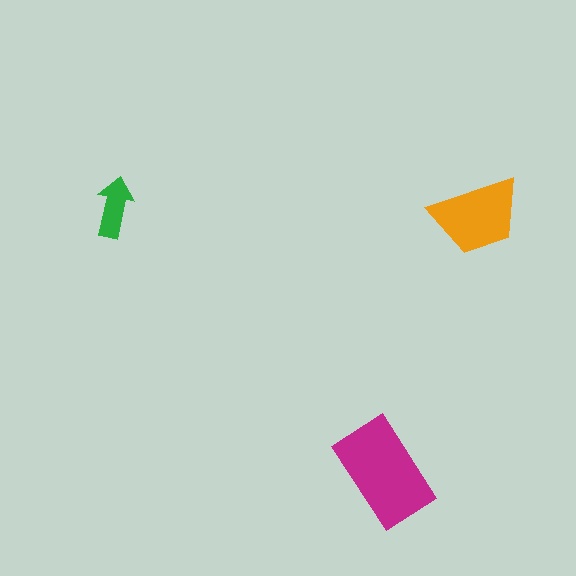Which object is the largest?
The magenta rectangle.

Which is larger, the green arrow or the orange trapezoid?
The orange trapezoid.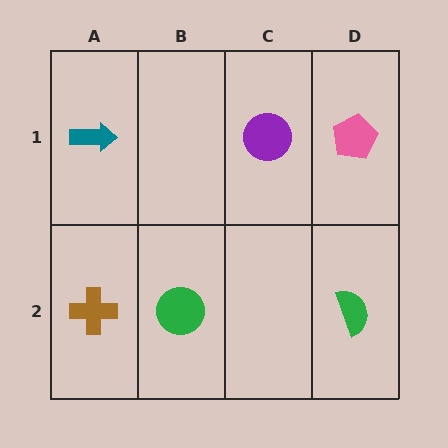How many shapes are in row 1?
3 shapes.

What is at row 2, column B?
A green circle.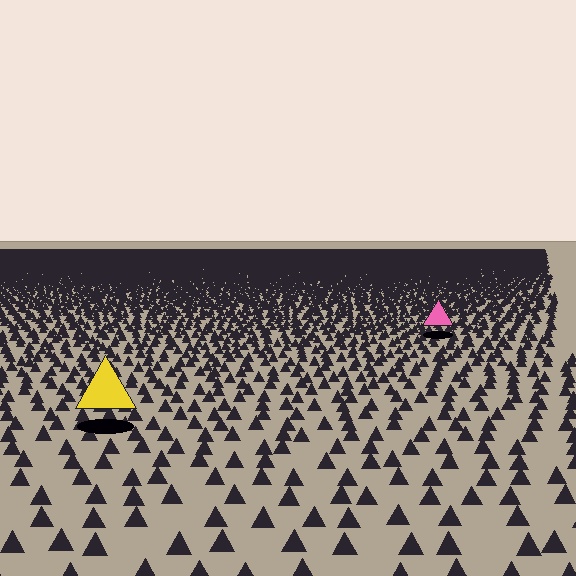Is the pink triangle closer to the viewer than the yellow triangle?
No. The yellow triangle is closer — you can tell from the texture gradient: the ground texture is coarser near it.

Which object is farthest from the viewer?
The pink triangle is farthest from the viewer. It appears smaller and the ground texture around it is denser.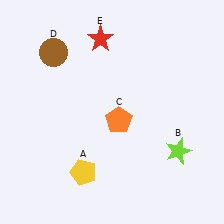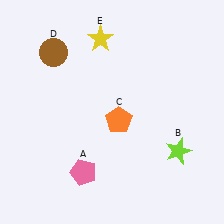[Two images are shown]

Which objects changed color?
A changed from yellow to pink. E changed from red to yellow.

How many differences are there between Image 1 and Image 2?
There are 2 differences between the two images.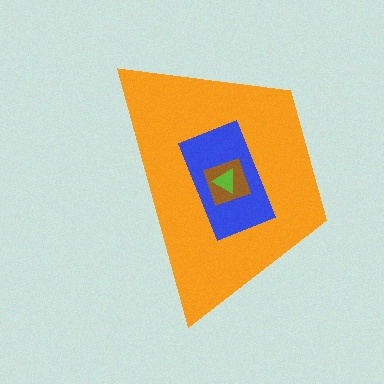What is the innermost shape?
The lime triangle.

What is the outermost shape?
The orange trapezoid.